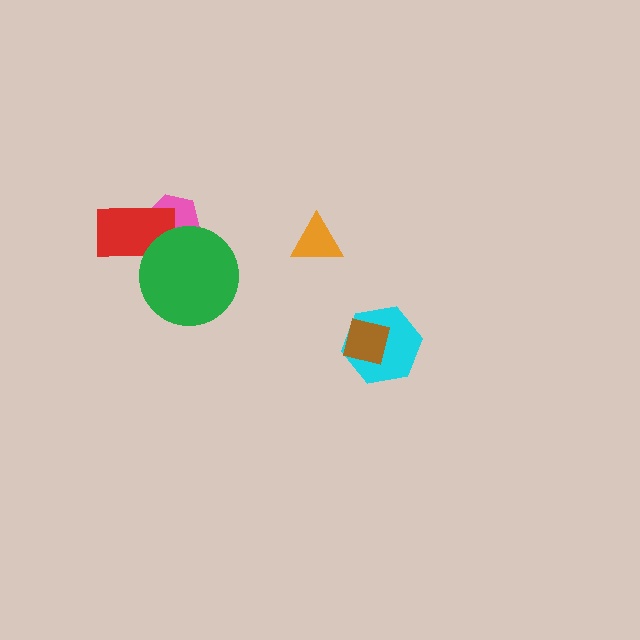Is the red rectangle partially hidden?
Yes, it is partially covered by another shape.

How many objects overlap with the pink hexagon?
2 objects overlap with the pink hexagon.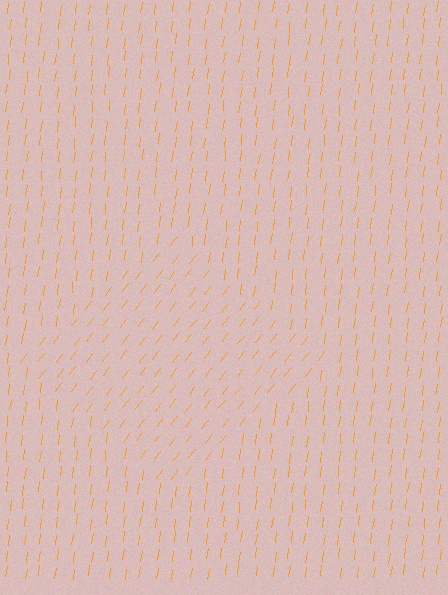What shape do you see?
I see a diamond.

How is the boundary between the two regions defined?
The boundary is defined purely by a change in line orientation (approximately 31 degrees difference). All lines are the same color and thickness.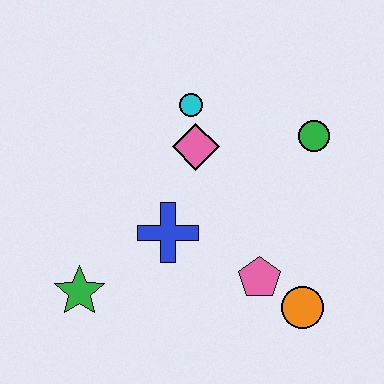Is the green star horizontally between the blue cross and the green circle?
No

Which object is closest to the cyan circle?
The pink diamond is closest to the cyan circle.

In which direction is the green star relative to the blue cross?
The green star is to the left of the blue cross.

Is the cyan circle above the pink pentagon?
Yes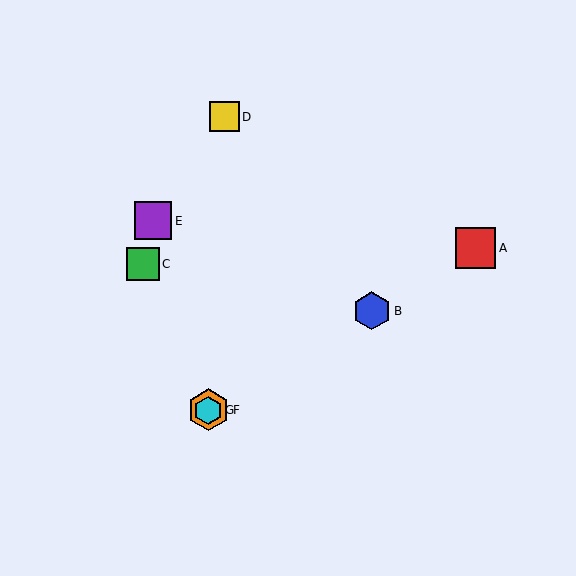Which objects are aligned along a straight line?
Objects A, B, F, G are aligned along a straight line.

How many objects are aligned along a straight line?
4 objects (A, B, F, G) are aligned along a straight line.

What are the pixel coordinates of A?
Object A is at (475, 248).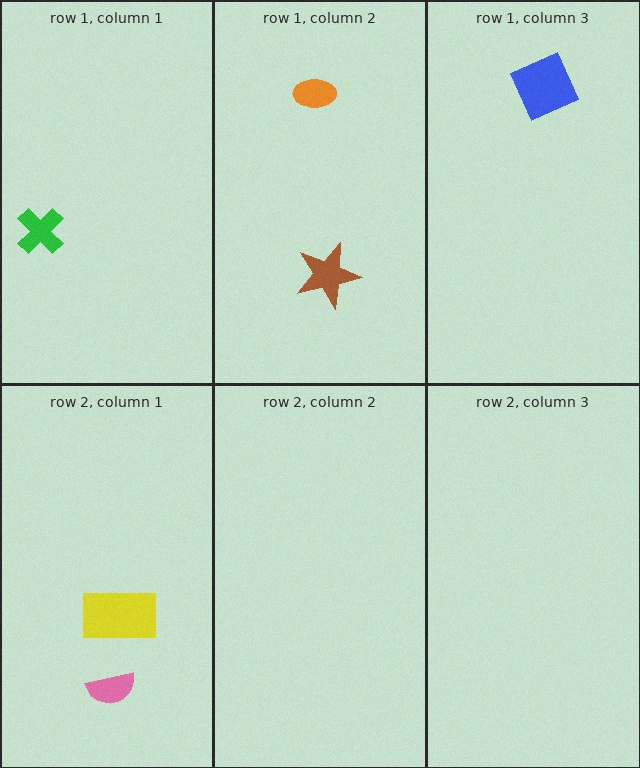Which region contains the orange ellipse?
The row 1, column 2 region.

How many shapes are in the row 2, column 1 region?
2.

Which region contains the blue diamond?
The row 1, column 3 region.